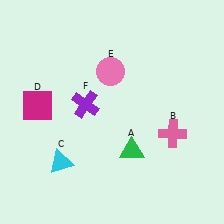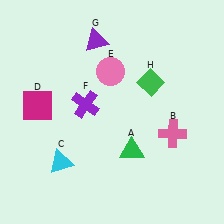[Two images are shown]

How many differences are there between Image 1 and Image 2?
There are 2 differences between the two images.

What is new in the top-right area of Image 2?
A green diamond (H) was added in the top-right area of Image 2.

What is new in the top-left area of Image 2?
A purple triangle (G) was added in the top-left area of Image 2.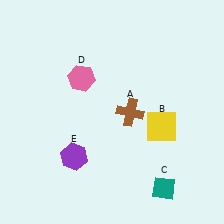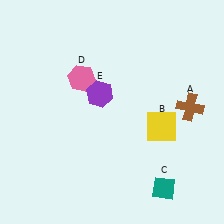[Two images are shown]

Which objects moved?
The objects that moved are: the brown cross (A), the purple hexagon (E).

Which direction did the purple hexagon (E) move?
The purple hexagon (E) moved up.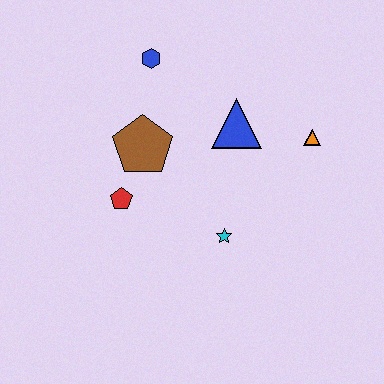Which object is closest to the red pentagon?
The brown pentagon is closest to the red pentagon.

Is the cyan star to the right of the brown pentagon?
Yes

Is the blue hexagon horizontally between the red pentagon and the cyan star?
Yes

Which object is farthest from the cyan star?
The blue hexagon is farthest from the cyan star.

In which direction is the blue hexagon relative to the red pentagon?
The blue hexagon is above the red pentagon.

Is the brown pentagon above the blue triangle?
No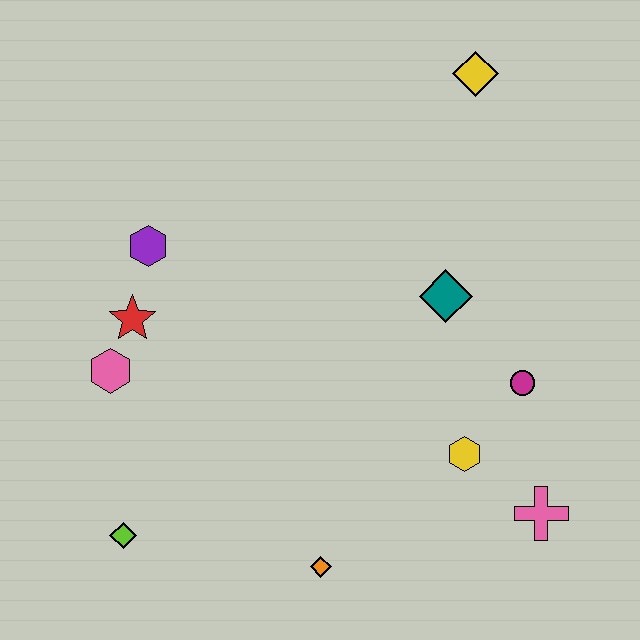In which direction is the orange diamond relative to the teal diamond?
The orange diamond is below the teal diamond.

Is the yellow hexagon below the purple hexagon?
Yes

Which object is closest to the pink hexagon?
The red star is closest to the pink hexagon.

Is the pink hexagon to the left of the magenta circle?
Yes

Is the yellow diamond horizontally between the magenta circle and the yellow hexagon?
Yes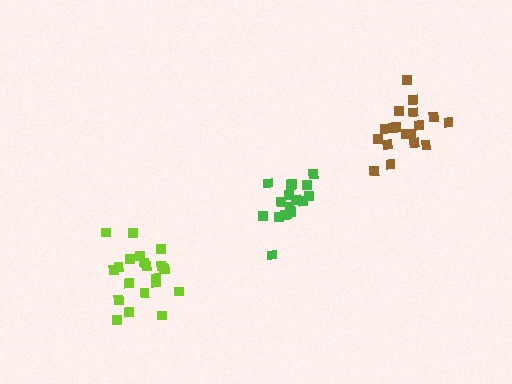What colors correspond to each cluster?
The clusters are colored: green, lime, brown.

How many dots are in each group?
Group 1: 17 dots, Group 2: 21 dots, Group 3: 19 dots (57 total).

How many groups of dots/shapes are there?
There are 3 groups.